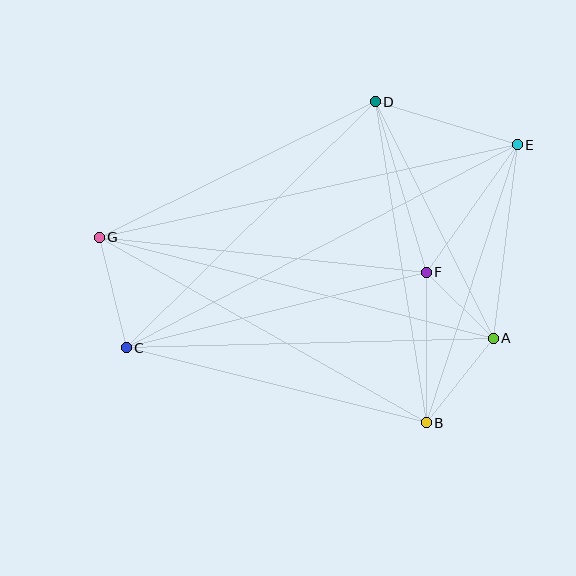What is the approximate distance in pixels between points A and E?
The distance between A and E is approximately 195 pixels.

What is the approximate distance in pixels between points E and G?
The distance between E and G is approximately 428 pixels.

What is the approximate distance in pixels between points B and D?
The distance between B and D is approximately 325 pixels.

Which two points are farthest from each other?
Points C and E are farthest from each other.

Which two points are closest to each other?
Points A and F are closest to each other.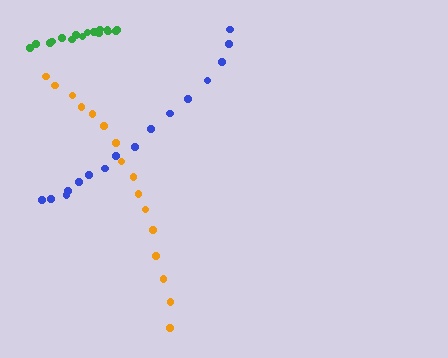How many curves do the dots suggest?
There are 3 distinct paths.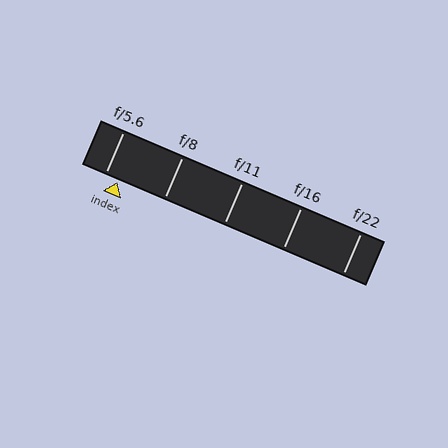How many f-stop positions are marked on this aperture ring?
There are 5 f-stop positions marked.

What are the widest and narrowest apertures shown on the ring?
The widest aperture shown is f/5.6 and the narrowest is f/22.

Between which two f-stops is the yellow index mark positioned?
The index mark is between f/5.6 and f/8.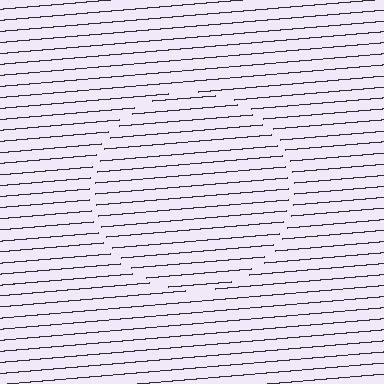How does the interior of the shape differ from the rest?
The interior of the shape contains the same grating, shifted by half a period — the contour is defined by the phase discontinuity where line-ends from the inner and outer gratings abut.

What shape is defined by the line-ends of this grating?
An illusory circle. The interior of the shape contains the same grating, shifted by half a period — the contour is defined by the phase discontinuity where line-ends from the inner and outer gratings abut.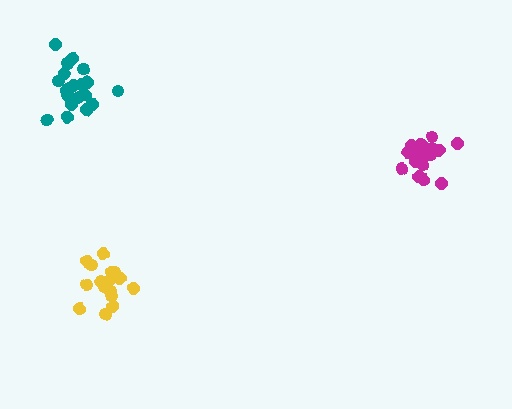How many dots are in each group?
Group 1: 21 dots, Group 2: 18 dots, Group 3: 20 dots (59 total).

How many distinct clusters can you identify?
There are 3 distinct clusters.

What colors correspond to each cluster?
The clusters are colored: teal, yellow, magenta.